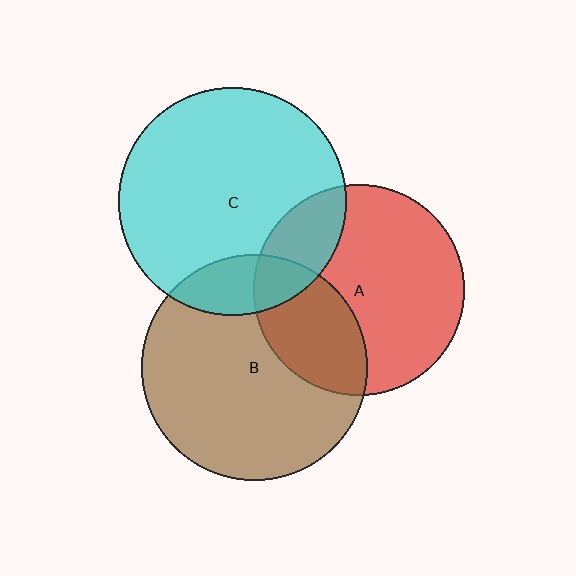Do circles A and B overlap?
Yes.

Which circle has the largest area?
Circle C (cyan).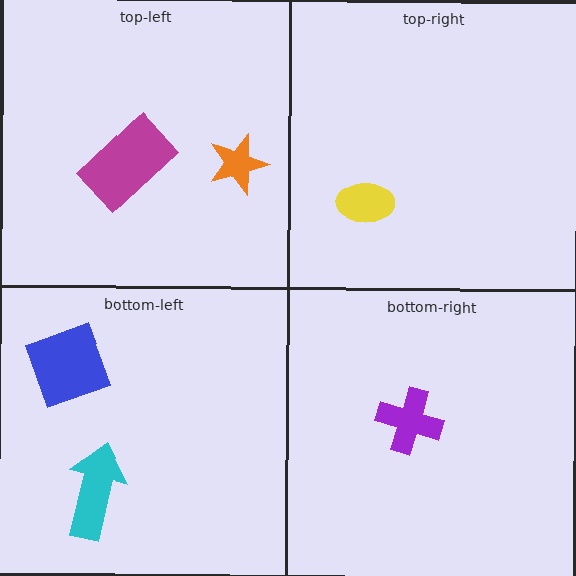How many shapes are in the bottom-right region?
1.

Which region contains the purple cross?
The bottom-right region.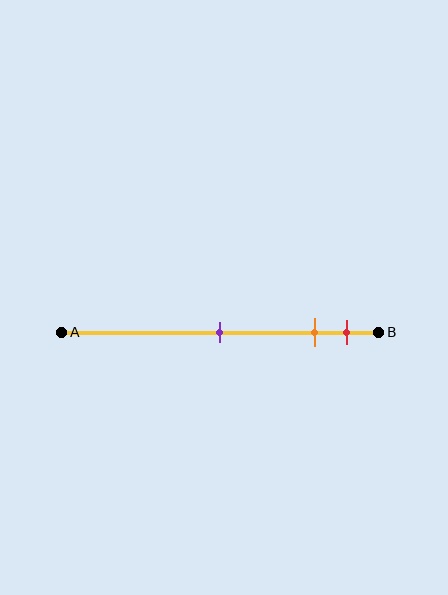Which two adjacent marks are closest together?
The orange and red marks are the closest adjacent pair.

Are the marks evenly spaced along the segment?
No, the marks are not evenly spaced.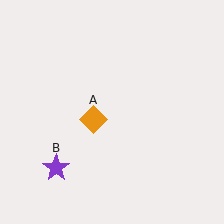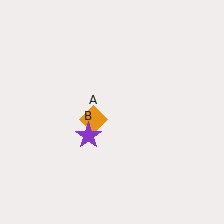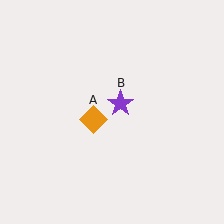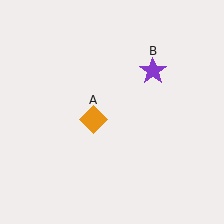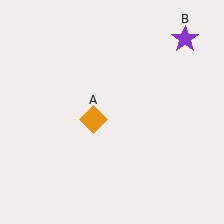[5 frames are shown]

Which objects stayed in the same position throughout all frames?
Orange diamond (object A) remained stationary.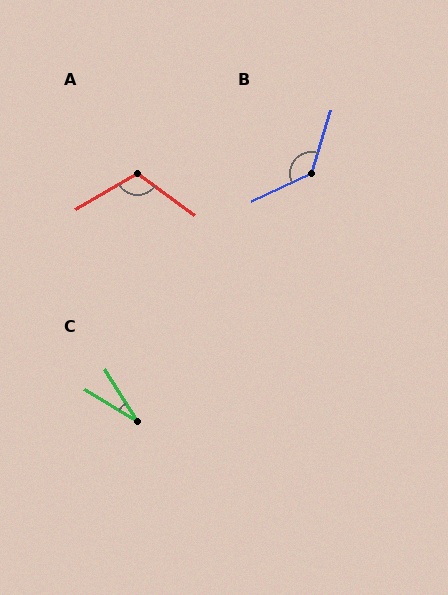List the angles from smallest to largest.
C (26°), A (114°), B (132°).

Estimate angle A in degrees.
Approximately 114 degrees.